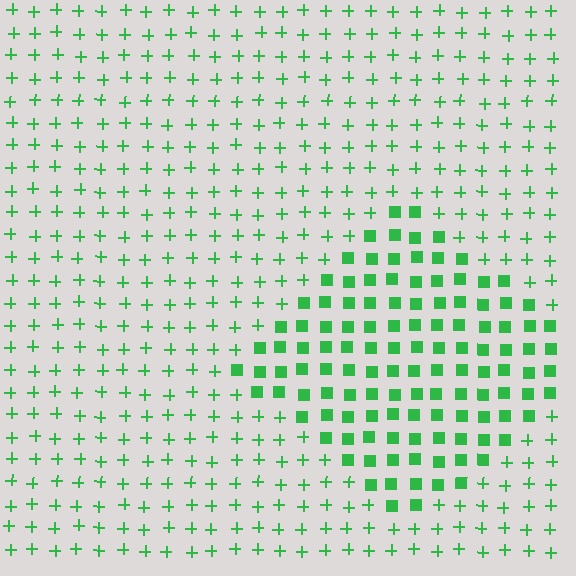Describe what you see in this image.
The image is filled with small green elements arranged in a uniform grid. A diamond-shaped region contains squares, while the surrounding area contains plus signs. The boundary is defined purely by the change in element shape.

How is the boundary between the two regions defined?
The boundary is defined by a change in element shape: squares inside vs. plus signs outside. All elements share the same color and spacing.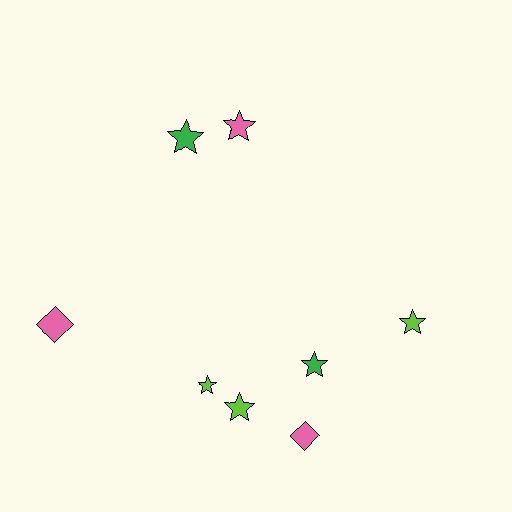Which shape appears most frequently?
Star, with 6 objects.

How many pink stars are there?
There is 1 pink star.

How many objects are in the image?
There are 8 objects.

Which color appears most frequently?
Pink, with 3 objects.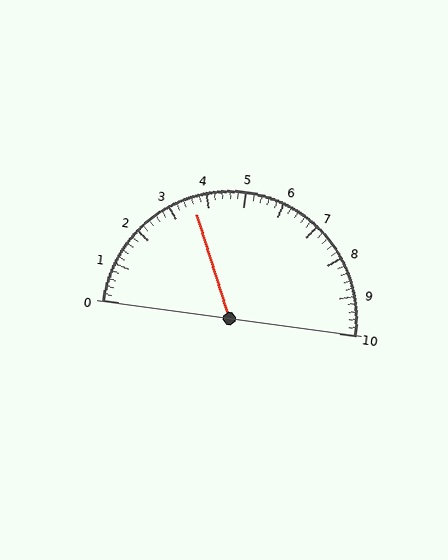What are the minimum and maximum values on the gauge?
The gauge ranges from 0 to 10.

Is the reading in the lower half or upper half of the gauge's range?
The reading is in the lower half of the range (0 to 10).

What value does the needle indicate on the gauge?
The needle indicates approximately 3.6.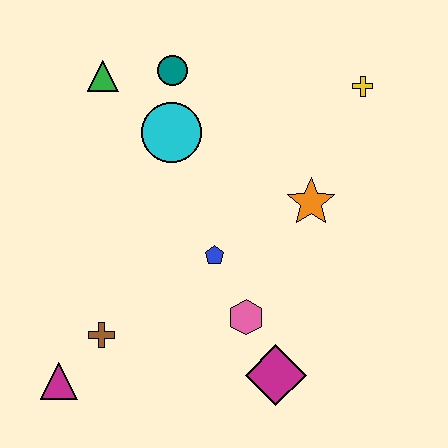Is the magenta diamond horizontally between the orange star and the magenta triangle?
Yes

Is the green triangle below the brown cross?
No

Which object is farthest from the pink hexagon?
The green triangle is farthest from the pink hexagon.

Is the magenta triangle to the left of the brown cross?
Yes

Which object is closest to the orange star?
The blue pentagon is closest to the orange star.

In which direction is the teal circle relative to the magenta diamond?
The teal circle is above the magenta diamond.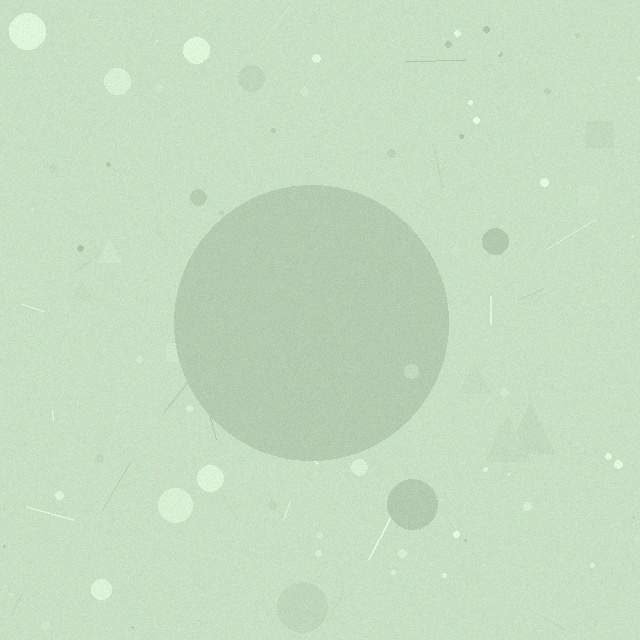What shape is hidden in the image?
A circle is hidden in the image.